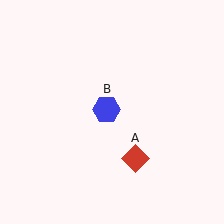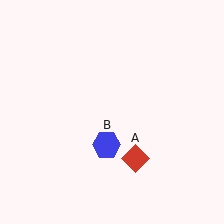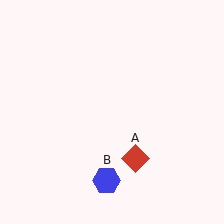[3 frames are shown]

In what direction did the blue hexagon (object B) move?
The blue hexagon (object B) moved down.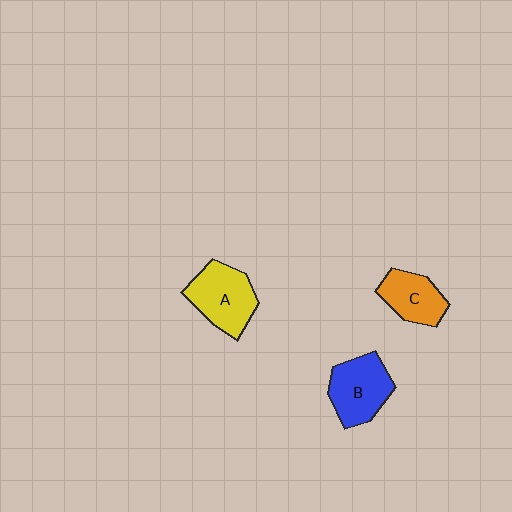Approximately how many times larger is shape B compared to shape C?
Approximately 1.3 times.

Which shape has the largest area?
Shape A (yellow).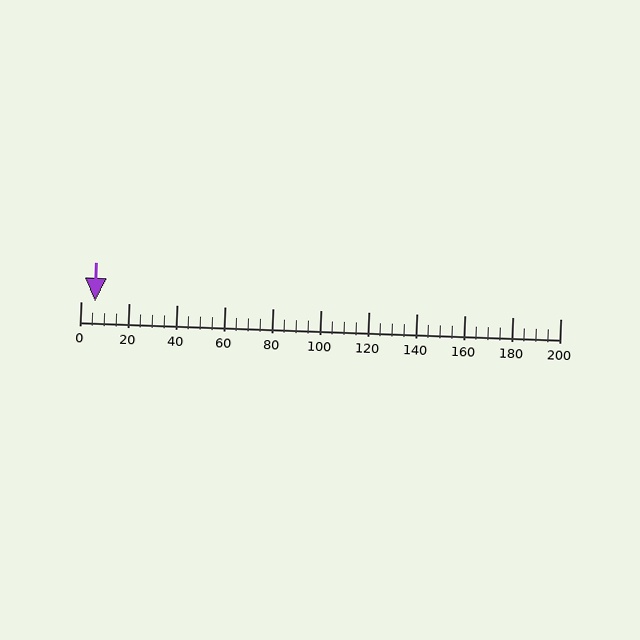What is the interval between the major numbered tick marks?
The major tick marks are spaced 20 units apart.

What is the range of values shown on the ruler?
The ruler shows values from 0 to 200.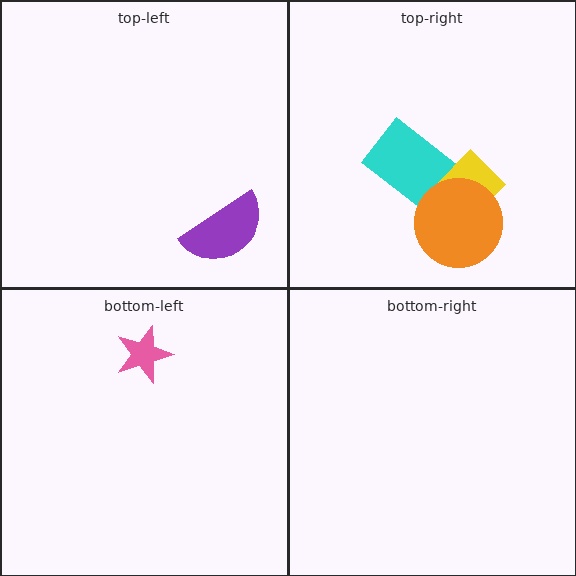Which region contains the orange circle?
The top-right region.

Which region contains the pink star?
The bottom-left region.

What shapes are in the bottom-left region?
The pink star.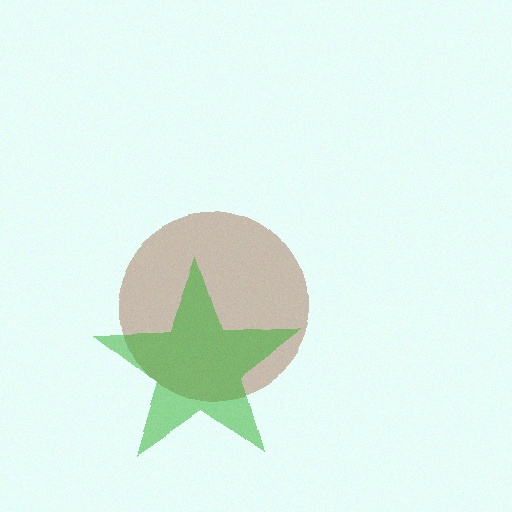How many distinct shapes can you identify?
There are 2 distinct shapes: a brown circle, a green star.